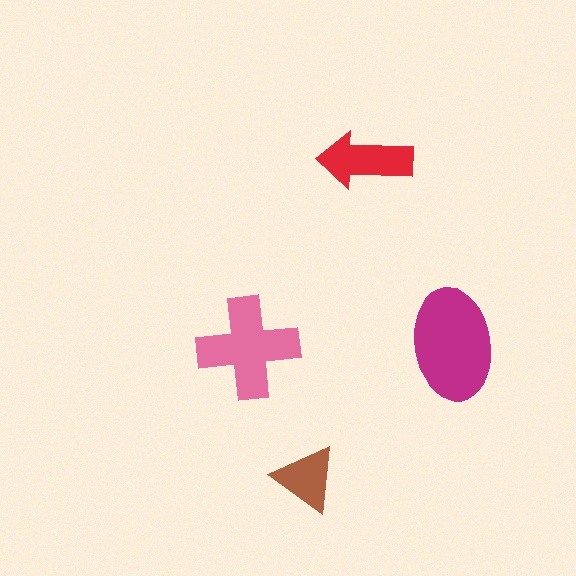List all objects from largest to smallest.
The magenta ellipse, the pink cross, the red arrow, the brown triangle.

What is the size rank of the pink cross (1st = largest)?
2nd.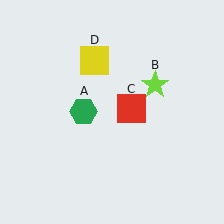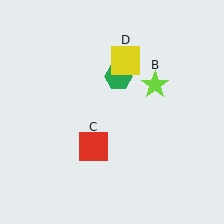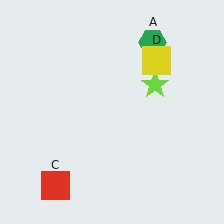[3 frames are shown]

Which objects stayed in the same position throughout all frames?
Lime star (object B) remained stationary.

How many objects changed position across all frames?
3 objects changed position: green hexagon (object A), red square (object C), yellow square (object D).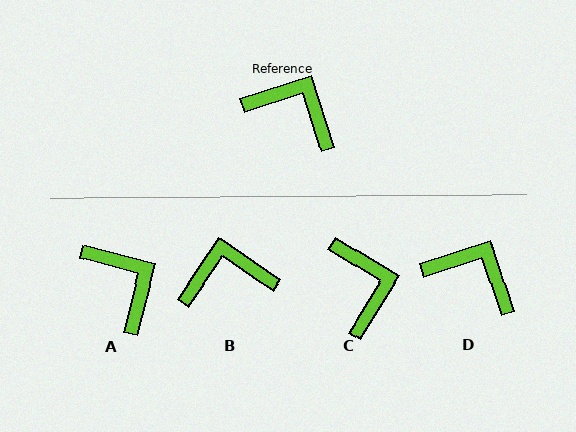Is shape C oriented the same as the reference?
No, it is off by about 49 degrees.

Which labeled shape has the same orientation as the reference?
D.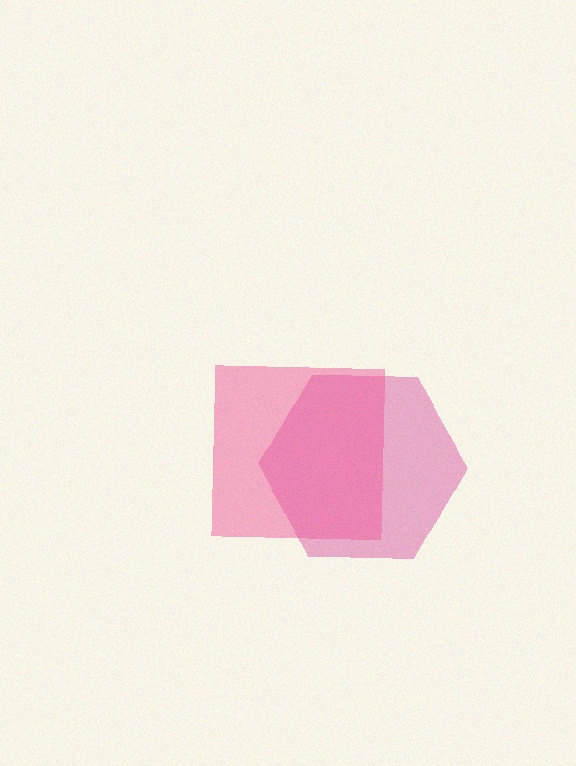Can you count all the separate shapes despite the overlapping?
Yes, there are 2 separate shapes.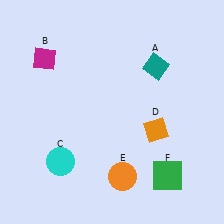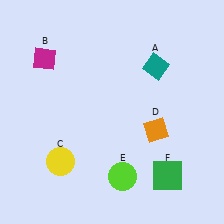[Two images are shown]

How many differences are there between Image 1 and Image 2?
There are 2 differences between the two images.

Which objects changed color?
C changed from cyan to yellow. E changed from orange to lime.